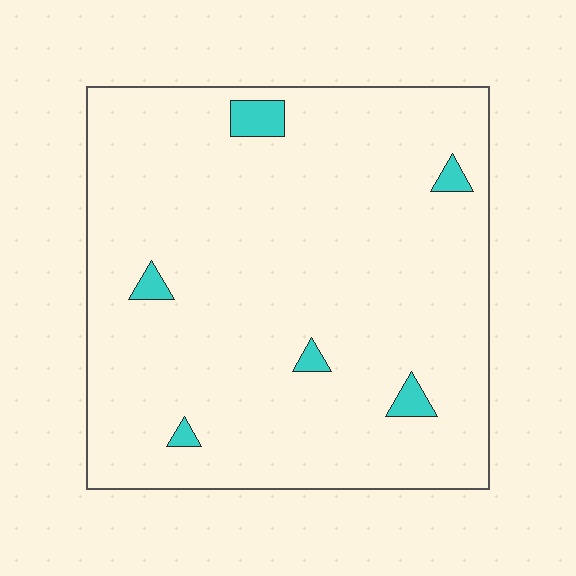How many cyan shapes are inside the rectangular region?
6.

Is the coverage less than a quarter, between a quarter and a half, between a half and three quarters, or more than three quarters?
Less than a quarter.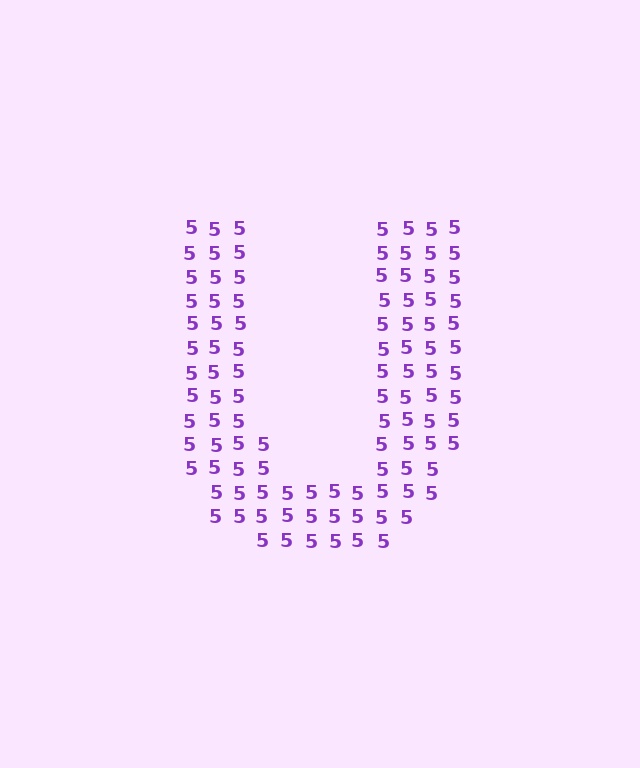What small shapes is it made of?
It is made of small digit 5's.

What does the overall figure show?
The overall figure shows the letter U.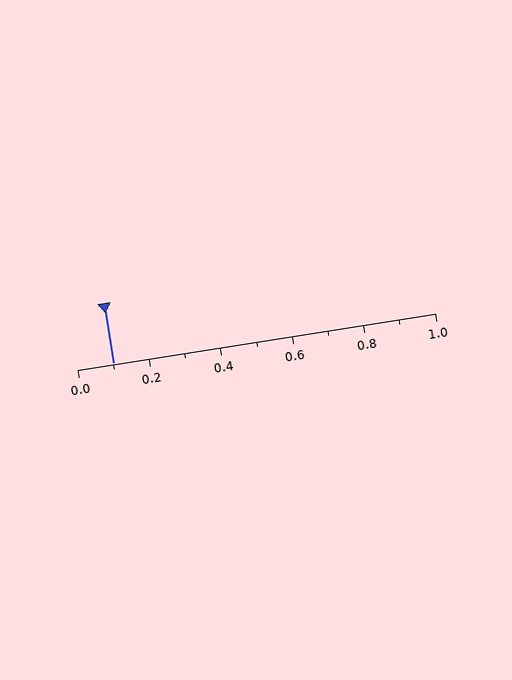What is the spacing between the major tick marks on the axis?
The major ticks are spaced 0.2 apart.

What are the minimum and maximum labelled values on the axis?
The axis runs from 0.0 to 1.0.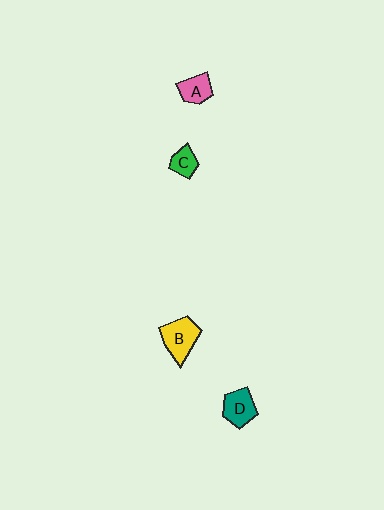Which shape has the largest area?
Shape B (yellow).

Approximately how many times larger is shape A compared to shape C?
Approximately 1.2 times.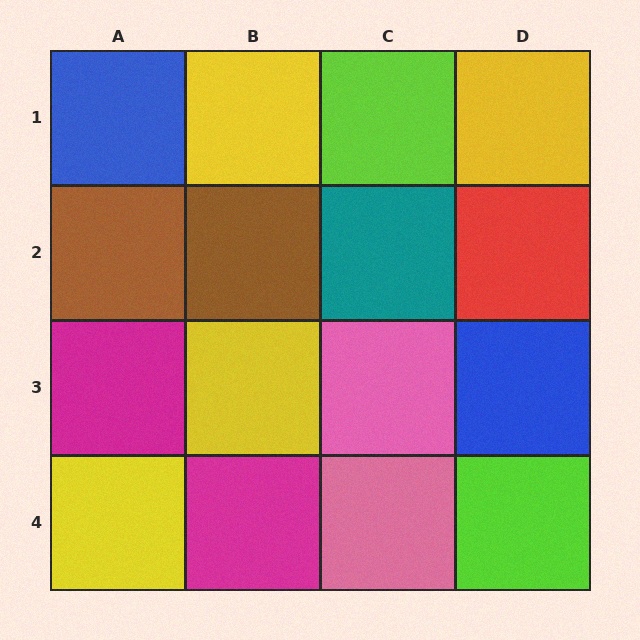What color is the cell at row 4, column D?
Lime.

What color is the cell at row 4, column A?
Yellow.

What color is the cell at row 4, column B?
Magenta.